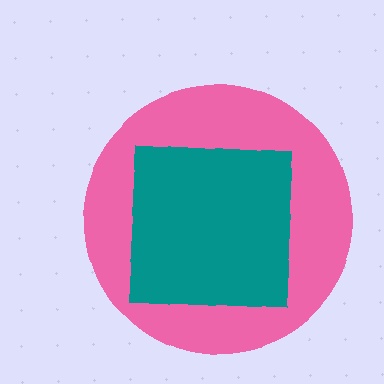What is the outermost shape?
The pink circle.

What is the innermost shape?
The teal square.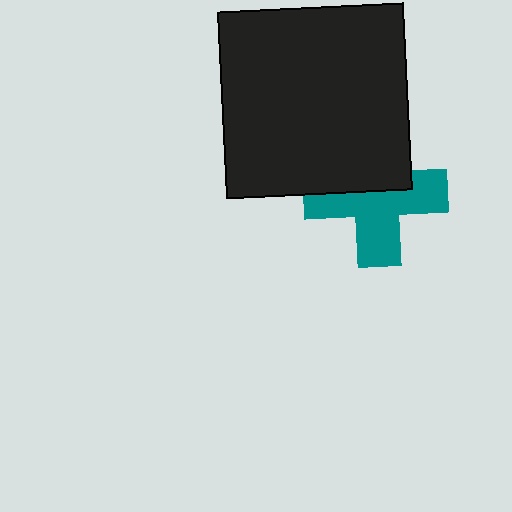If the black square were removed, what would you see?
You would see the complete teal cross.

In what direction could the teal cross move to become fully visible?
The teal cross could move down. That would shift it out from behind the black square entirely.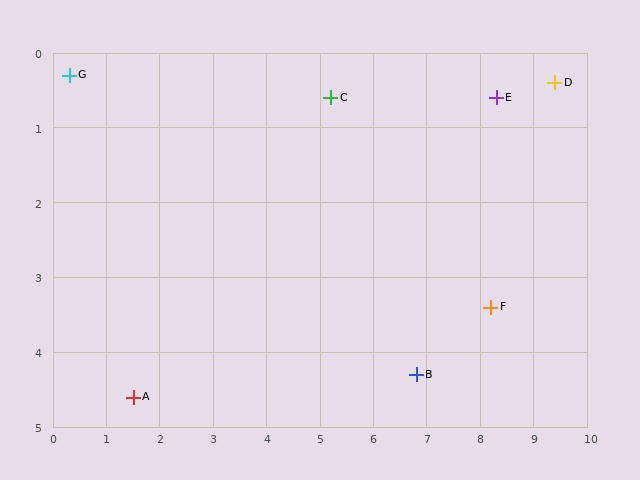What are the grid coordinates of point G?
Point G is at approximately (0.3, 0.3).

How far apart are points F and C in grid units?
Points F and C are about 4.1 grid units apart.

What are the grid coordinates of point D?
Point D is at approximately (9.4, 0.4).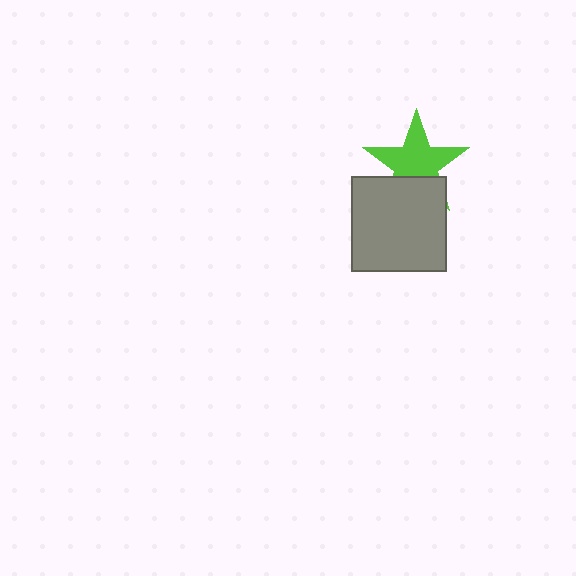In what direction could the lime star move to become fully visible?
The lime star could move up. That would shift it out from behind the gray square entirely.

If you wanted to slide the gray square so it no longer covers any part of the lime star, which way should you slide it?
Slide it down — that is the most direct way to separate the two shapes.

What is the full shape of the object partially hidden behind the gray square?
The partially hidden object is a lime star.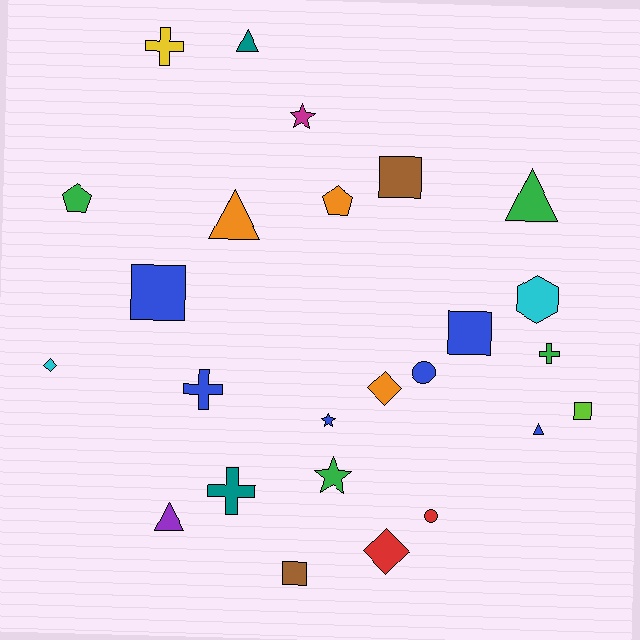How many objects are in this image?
There are 25 objects.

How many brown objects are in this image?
There are 2 brown objects.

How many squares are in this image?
There are 5 squares.